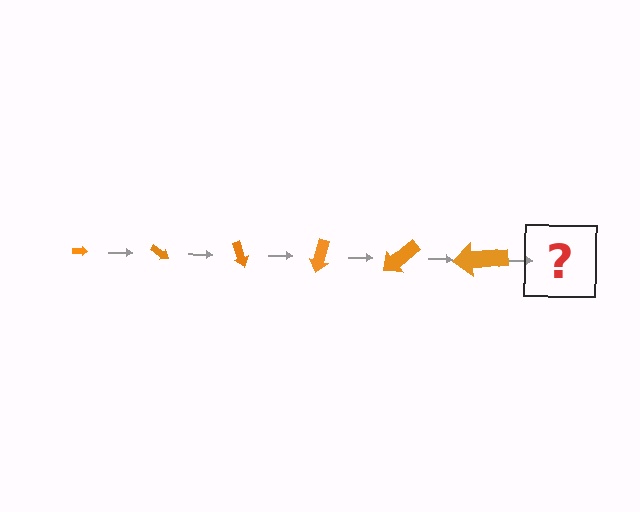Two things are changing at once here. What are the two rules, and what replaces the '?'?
The two rules are that the arrow grows larger each step and it rotates 35 degrees each step. The '?' should be an arrow, larger than the previous one and rotated 210 degrees from the start.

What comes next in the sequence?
The next element should be an arrow, larger than the previous one and rotated 210 degrees from the start.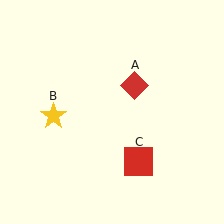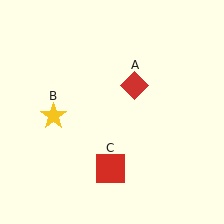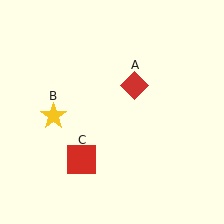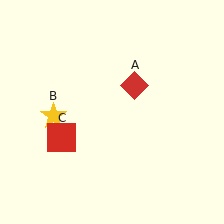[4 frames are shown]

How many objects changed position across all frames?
1 object changed position: red square (object C).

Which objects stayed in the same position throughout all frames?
Red diamond (object A) and yellow star (object B) remained stationary.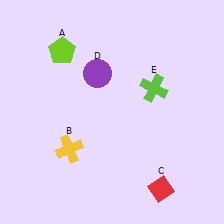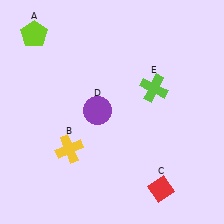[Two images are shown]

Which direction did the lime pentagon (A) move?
The lime pentagon (A) moved left.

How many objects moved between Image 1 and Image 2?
2 objects moved between the two images.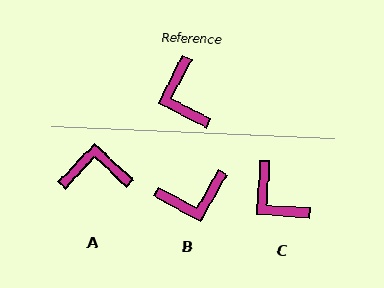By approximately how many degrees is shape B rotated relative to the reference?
Approximately 88 degrees counter-clockwise.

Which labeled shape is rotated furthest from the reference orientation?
A, about 106 degrees away.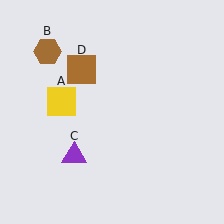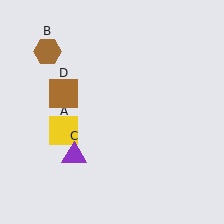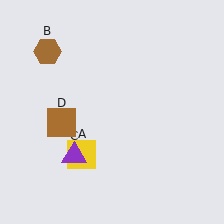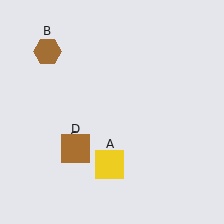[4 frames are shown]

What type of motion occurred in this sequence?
The yellow square (object A), brown square (object D) rotated counterclockwise around the center of the scene.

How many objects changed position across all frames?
2 objects changed position: yellow square (object A), brown square (object D).